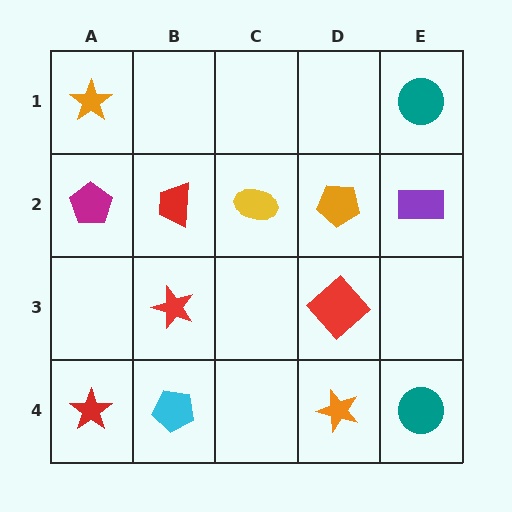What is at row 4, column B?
A cyan pentagon.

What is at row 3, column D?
A red diamond.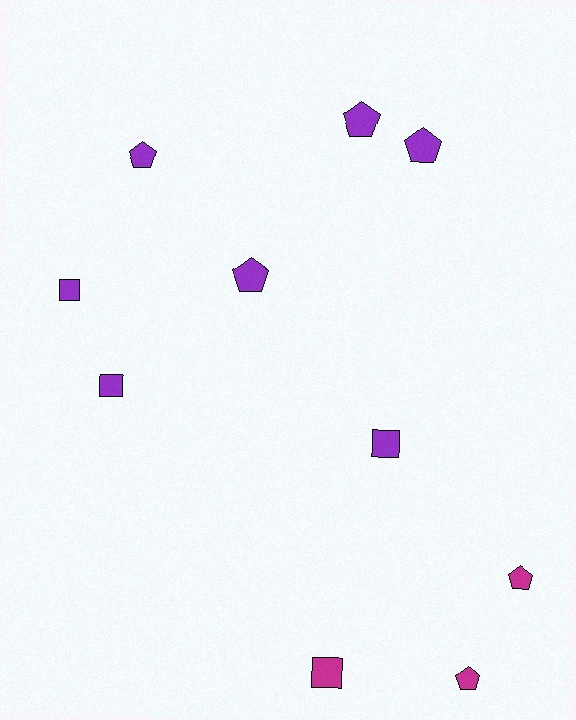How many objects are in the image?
There are 10 objects.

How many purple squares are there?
There are 3 purple squares.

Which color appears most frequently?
Purple, with 7 objects.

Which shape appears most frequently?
Pentagon, with 6 objects.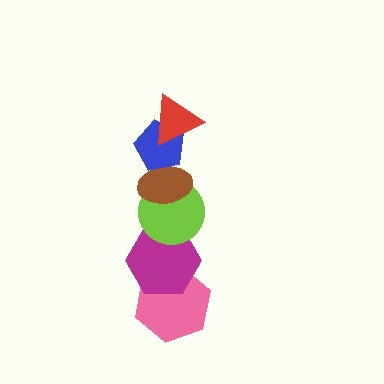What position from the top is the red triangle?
The red triangle is 1st from the top.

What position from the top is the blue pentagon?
The blue pentagon is 2nd from the top.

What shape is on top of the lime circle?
The brown ellipse is on top of the lime circle.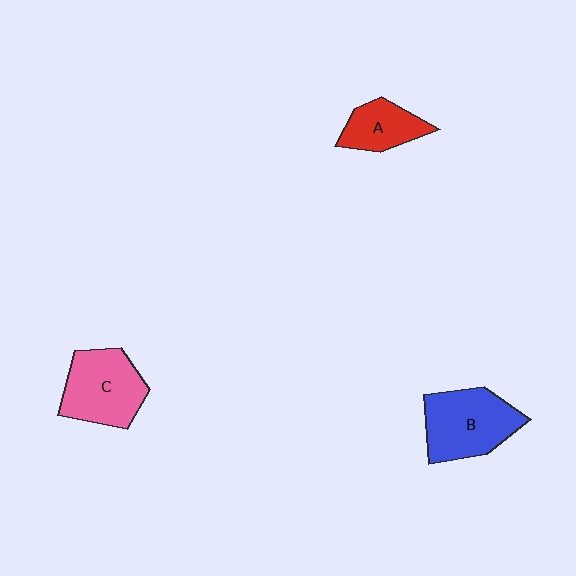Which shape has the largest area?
Shape B (blue).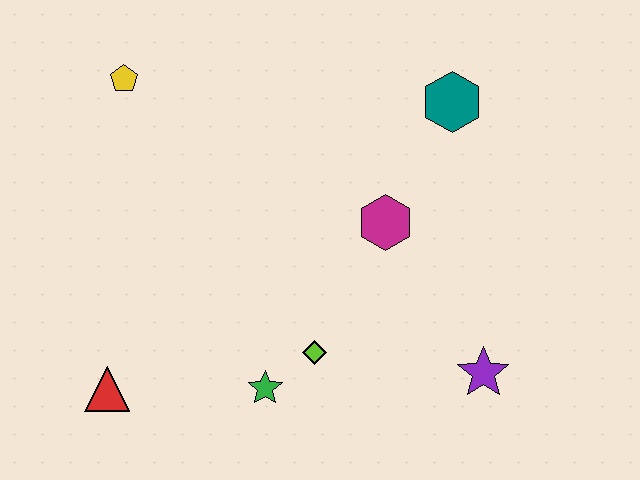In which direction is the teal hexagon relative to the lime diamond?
The teal hexagon is above the lime diamond.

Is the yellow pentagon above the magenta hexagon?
Yes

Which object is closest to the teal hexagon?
The magenta hexagon is closest to the teal hexagon.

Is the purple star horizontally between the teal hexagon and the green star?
No